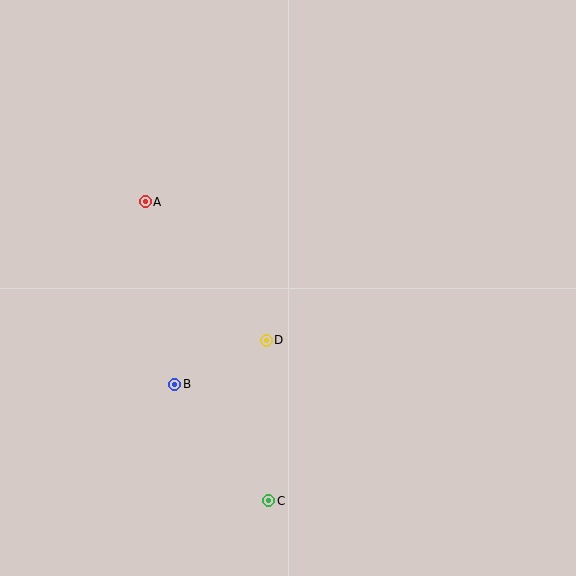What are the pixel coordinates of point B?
Point B is at (175, 384).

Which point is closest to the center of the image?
Point D at (266, 340) is closest to the center.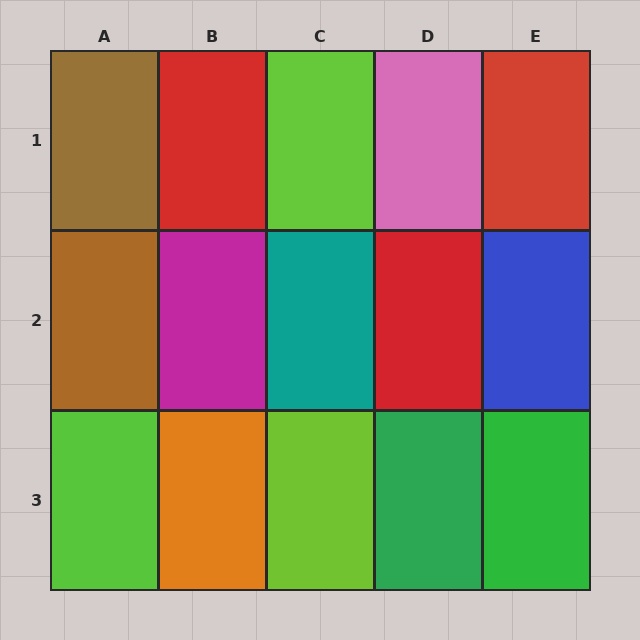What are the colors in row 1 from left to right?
Brown, red, lime, pink, red.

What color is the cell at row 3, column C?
Lime.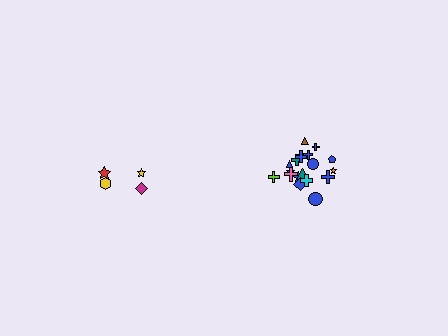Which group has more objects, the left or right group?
The right group.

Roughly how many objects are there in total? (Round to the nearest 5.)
Roughly 20 objects in total.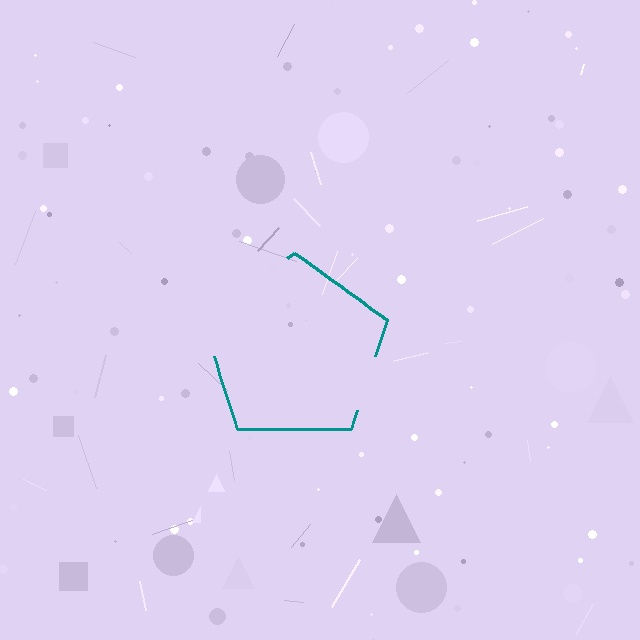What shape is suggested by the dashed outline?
The dashed outline suggests a pentagon.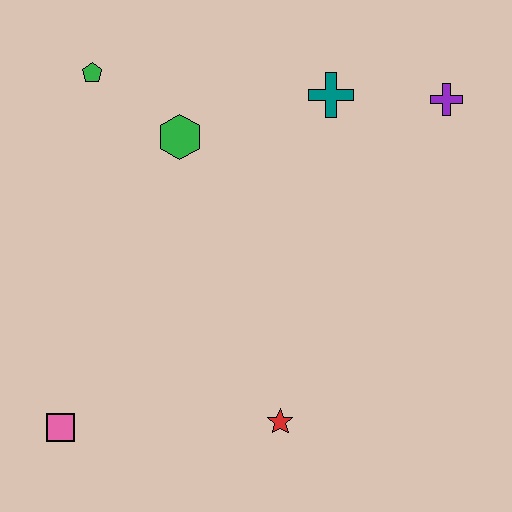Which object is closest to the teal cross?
The purple cross is closest to the teal cross.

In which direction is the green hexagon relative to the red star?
The green hexagon is above the red star.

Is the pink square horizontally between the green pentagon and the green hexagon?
No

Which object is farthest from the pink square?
The purple cross is farthest from the pink square.